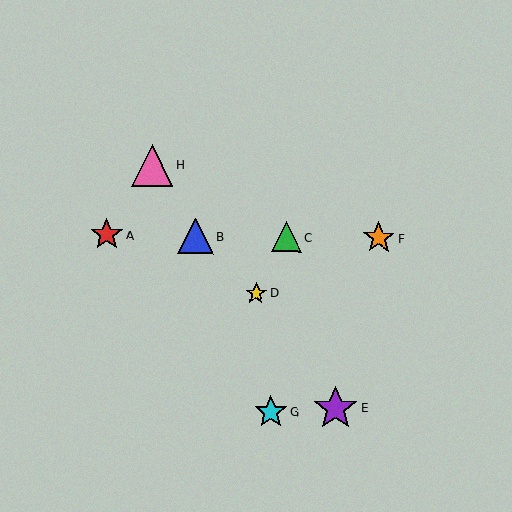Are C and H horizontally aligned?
No, C is at y≈237 and H is at y≈165.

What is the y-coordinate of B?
Object B is at y≈236.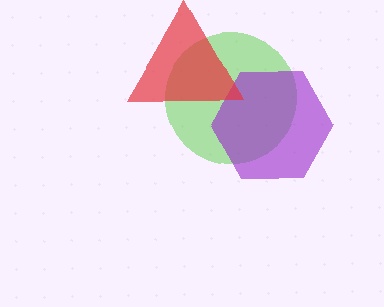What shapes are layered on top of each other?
The layered shapes are: a lime circle, a purple hexagon, a red triangle.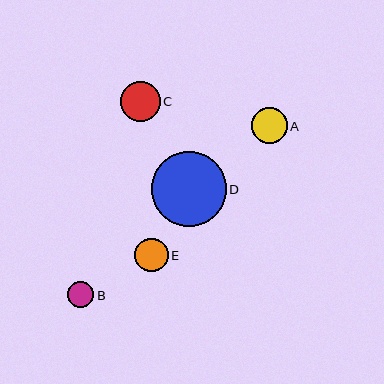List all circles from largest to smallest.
From largest to smallest: D, C, A, E, B.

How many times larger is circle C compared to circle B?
Circle C is approximately 1.5 times the size of circle B.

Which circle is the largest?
Circle D is the largest with a size of approximately 75 pixels.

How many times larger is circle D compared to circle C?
Circle D is approximately 1.9 times the size of circle C.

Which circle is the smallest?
Circle B is the smallest with a size of approximately 26 pixels.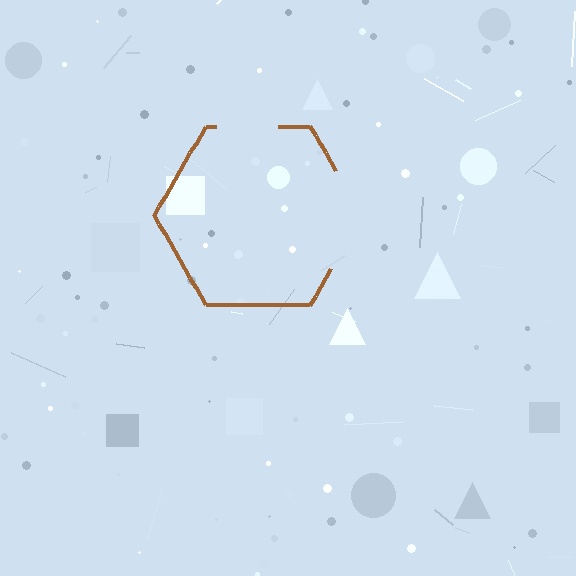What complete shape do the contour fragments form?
The contour fragments form a hexagon.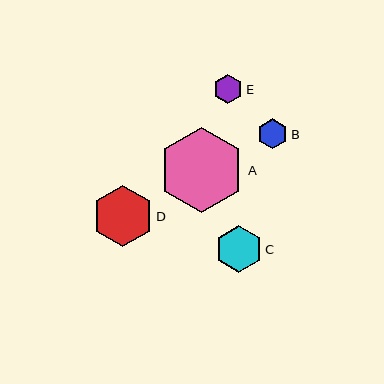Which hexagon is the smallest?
Hexagon E is the smallest with a size of approximately 30 pixels.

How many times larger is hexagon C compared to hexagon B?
Hexagon C is approximately 1.6 times the size of hexagon B.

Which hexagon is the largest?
Hexagon A is the largest with a size of approximately 86 pixels.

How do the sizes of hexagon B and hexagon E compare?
Hexagon B and hexagon E are approximately the same size.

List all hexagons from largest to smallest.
From largest to smallest: A, D, C, B, E.